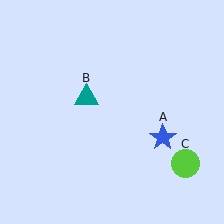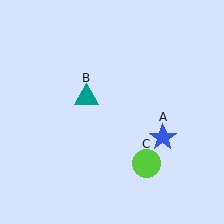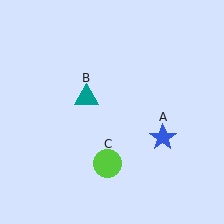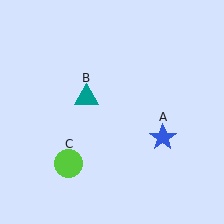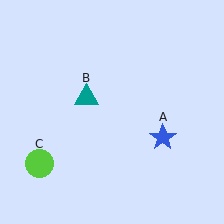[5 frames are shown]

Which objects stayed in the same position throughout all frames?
Blue star (object A) and teal triangle (object B) remained stationary.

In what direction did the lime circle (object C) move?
The lime circle (object C) moved left.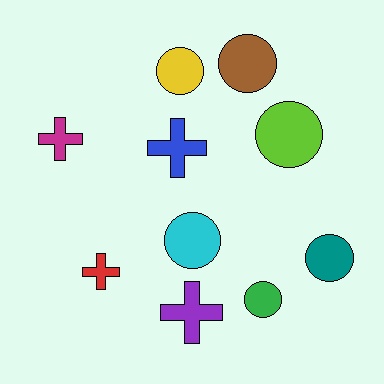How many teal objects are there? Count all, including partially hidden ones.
There is 1 teal object.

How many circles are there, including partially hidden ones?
There are 6 circles.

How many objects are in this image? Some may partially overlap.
There are 10 objects.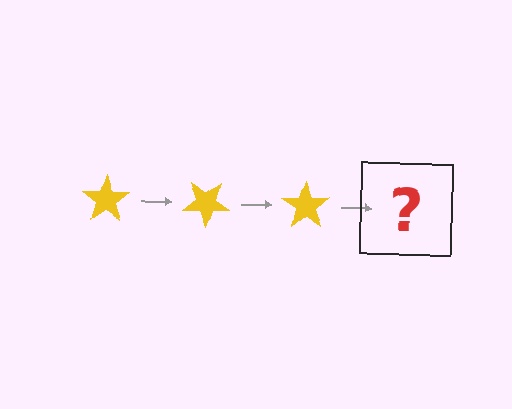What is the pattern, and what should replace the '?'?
The pattern is that the star rotates 35 degrees each step. The '?' should be a yellow star rotated 105 degrees.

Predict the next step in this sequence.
The next step is a yellow star rotated 105 degrees.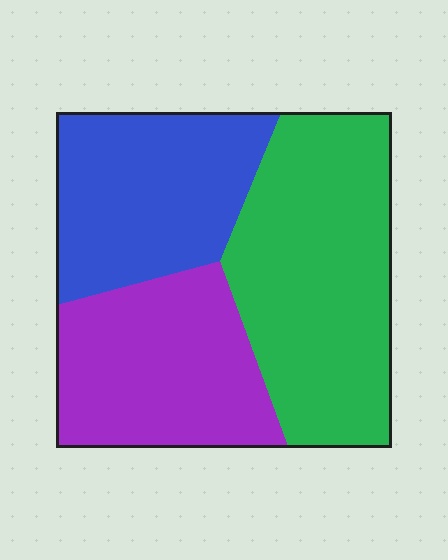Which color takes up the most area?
Green, at roughly 40%.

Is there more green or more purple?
Green.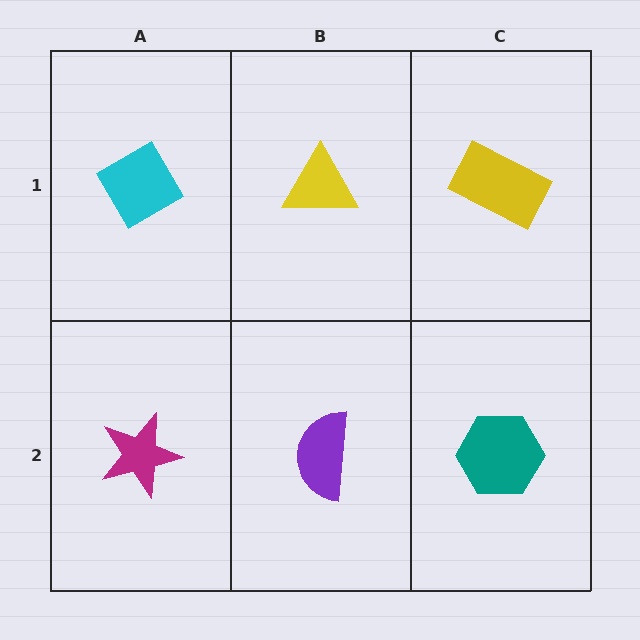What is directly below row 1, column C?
A teal hexagon.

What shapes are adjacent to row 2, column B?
A yellow triangle (row 1, column B), a magenta star (row 2, column A), a teal hexagon (row 2, column C).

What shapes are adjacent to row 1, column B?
A purple semicircle (row 2, column B), a cyan diamond (row 1, column A), a yellow rectangle (row 1, column C).